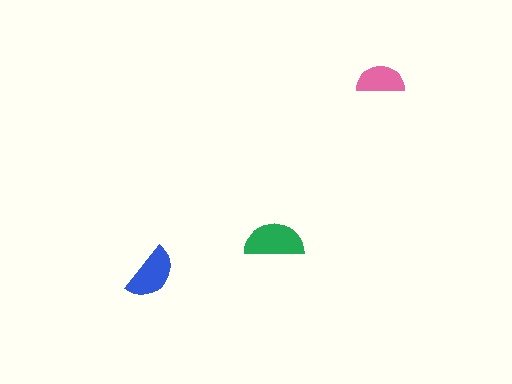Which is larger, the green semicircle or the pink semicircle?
The green one.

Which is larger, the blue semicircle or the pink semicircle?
The blue one.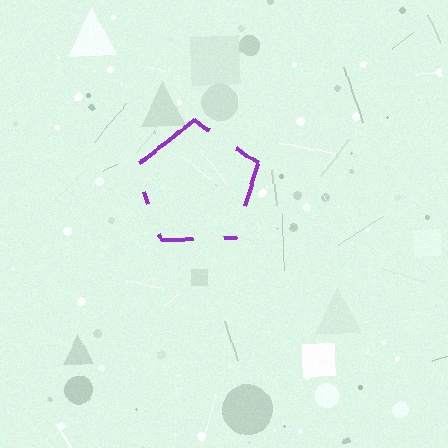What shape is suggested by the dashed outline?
The dashed outline suggests a pentagon.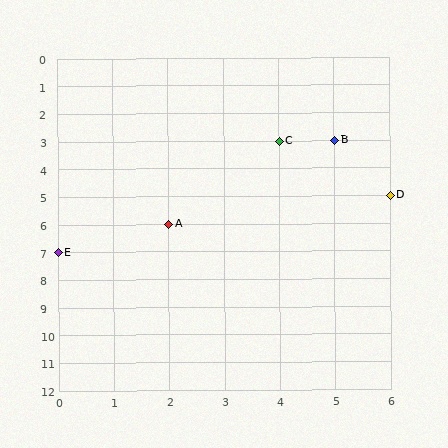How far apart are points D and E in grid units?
Points D and E are 6 columns and 2 rows apart (about 6.3 grid units diagonally).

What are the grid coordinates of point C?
Point C is at grid coordinates (4, 3).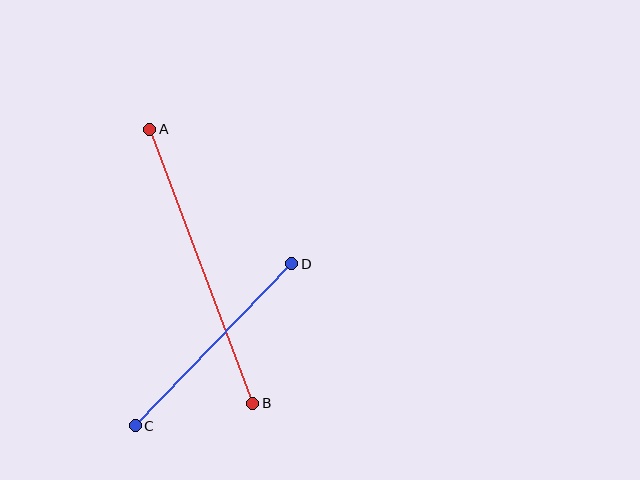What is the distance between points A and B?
The distance is approximately 293 pixels.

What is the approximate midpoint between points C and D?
The midpoint is at approximately (214, 345) pixels.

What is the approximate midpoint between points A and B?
The midpoint is at approximately (201, 266) pixels.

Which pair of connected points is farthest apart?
Points A and B are farthest apart.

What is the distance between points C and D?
The distance is approximately 225 pixels.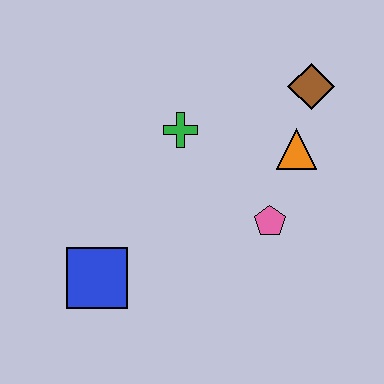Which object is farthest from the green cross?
The blue square is farthest from the green cross.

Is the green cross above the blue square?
Yes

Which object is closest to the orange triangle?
The brown diamond is closest to the orange triangle.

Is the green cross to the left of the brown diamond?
Yes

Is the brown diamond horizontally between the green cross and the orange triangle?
No